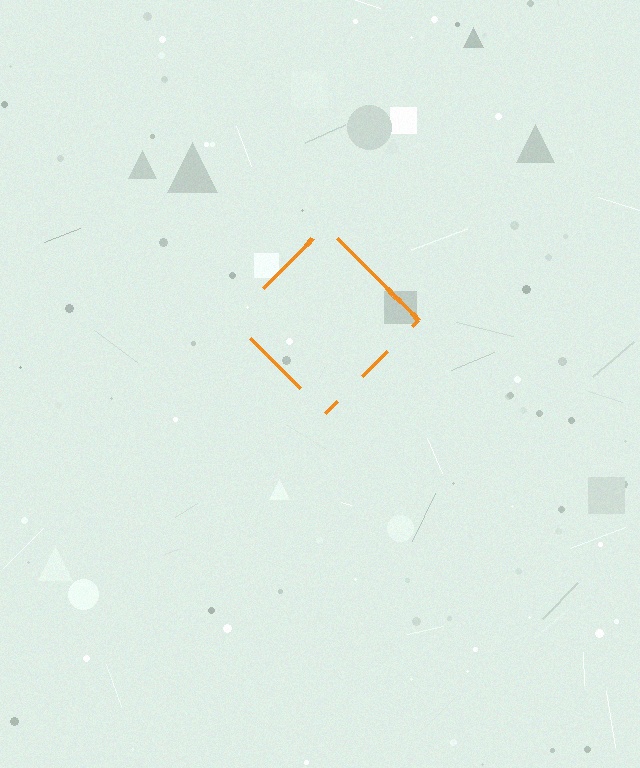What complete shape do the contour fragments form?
The contour fragments form a diamond.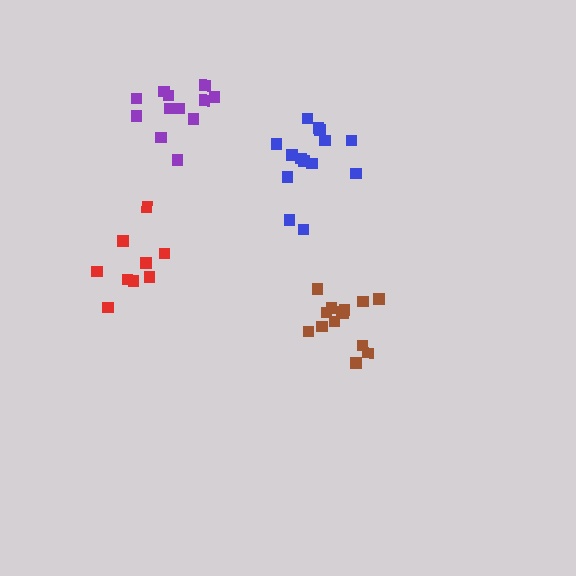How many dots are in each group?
Group 1: 14 dots, Group 2: 14 dots, Group 3: 9 dots, Group 4: 12 dots (49 total).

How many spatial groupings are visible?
There are 4 spatial groupings.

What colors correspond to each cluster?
The clusters are colored: brown, blue, red, purple.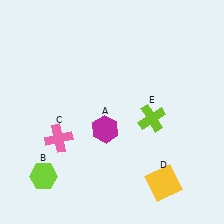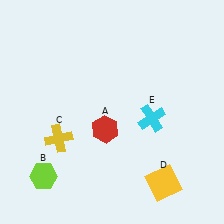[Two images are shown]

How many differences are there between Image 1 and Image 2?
There are 3 differences between the two images.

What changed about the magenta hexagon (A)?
In Image 1, A is magenta. In Image 2, it changed to red.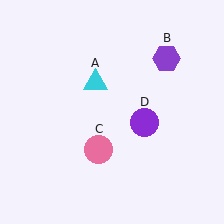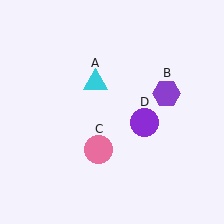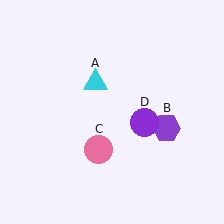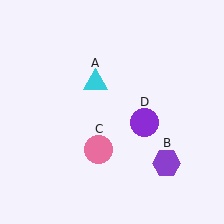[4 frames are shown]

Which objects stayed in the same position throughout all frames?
Cyan triangle (object A) and pink circle (object C) and purple circle (object D) remained stationary.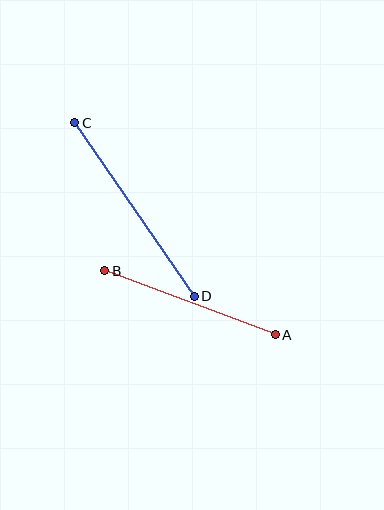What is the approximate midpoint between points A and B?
The midpoint is at approximately (190, 303) pixels.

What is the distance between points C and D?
The distance is approximately 210 pixels.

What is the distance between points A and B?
The distance is approximately 182 pixels.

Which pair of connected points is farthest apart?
Points C and D are farthest apart.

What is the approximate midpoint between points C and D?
The midpoint is at approximately (135, 209) pixels.